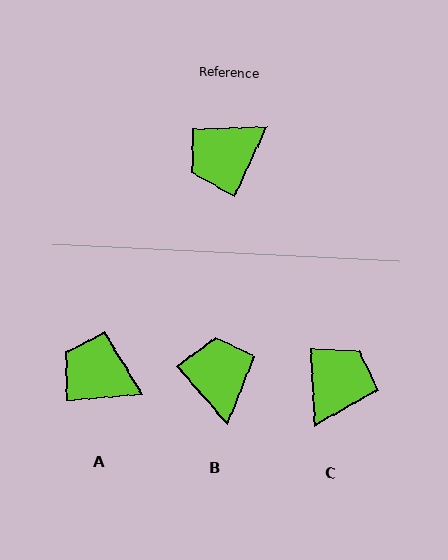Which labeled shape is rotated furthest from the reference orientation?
C, about 153 degrees away.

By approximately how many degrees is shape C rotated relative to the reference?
Approximately 153 degrees clockwise.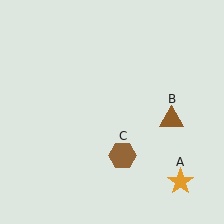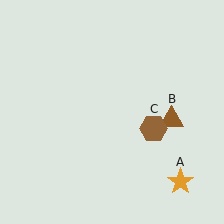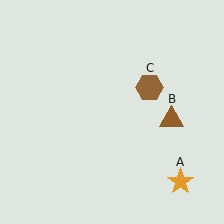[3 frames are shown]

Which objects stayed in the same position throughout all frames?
Orange star (object A) and brown triangle (object B) remained stationary.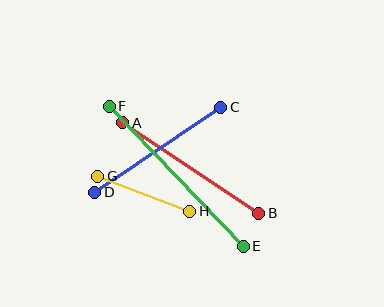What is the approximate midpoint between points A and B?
The midpoint is at approximately (191, 168) pixels.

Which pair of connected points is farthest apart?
Points E and F are farthest apart.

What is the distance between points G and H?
The distance is approximately 98 pixels.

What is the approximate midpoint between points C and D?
The midpoint is at approximately (158, 150) pixels.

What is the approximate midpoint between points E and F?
The midpoint is at approximately (176, 176) pixels.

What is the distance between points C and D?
The distance is approximately 152 pixels.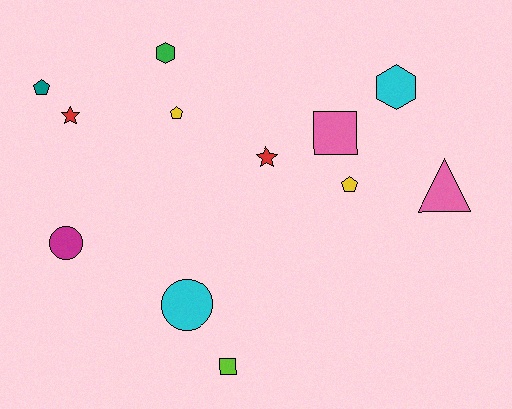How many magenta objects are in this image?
There is 1 magenta object.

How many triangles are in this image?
There is 1 triangle.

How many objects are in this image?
There are 12 objects.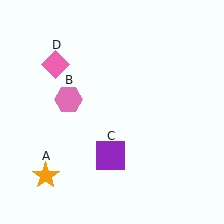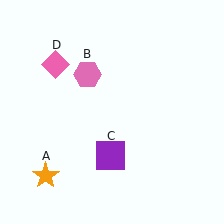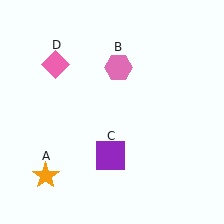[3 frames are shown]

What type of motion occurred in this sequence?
The pink hexagon (object B) rotated clockwise around the center of the scene.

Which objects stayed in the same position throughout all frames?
Orange star (object A) and purple square (object C) and pink diamond (object D) remained stationary.